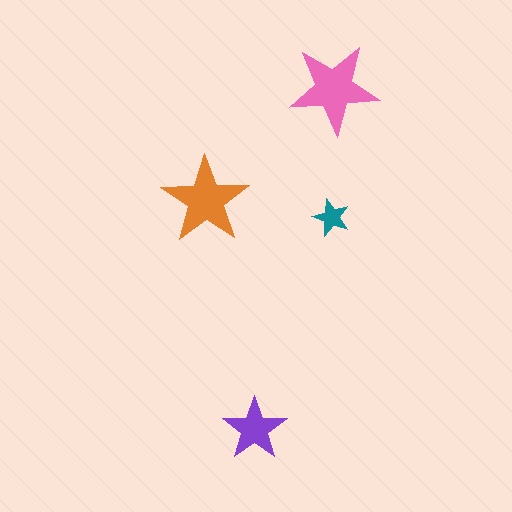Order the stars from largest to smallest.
the pink one, the orange one, the purple one, the teal one.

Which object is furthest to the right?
The pink star is rightmost.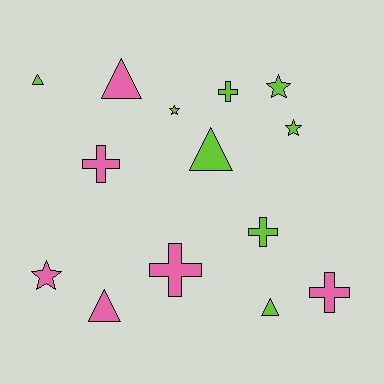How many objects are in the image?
There are 14 objects.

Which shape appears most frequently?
Triangle, with 5 objects.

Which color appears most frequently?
Lime, with 8 objects.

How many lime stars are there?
There are 3 lime stars.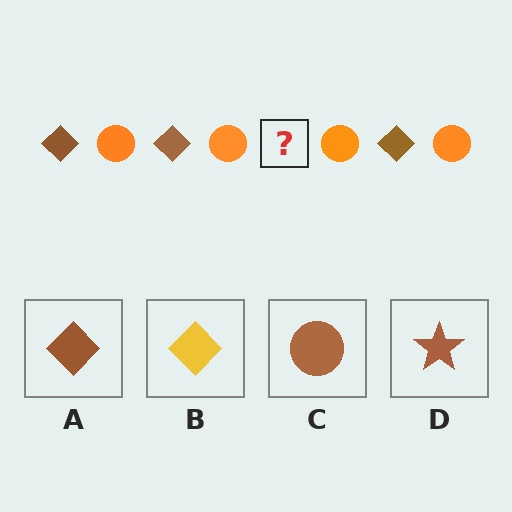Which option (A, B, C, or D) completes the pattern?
A.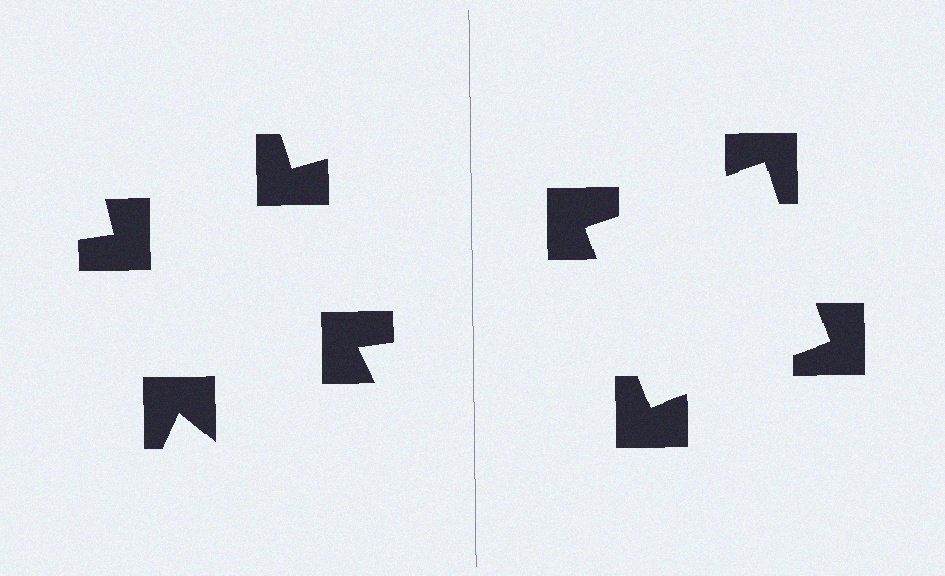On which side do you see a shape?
An illusory square appears on the right side. On the left side the wedge cuts are rotated, so no coherent shape forms.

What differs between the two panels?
The notched squares are positioned identically on both sides; only the wedge orientations differ. On the right they align to a square; on the left they are misaligned.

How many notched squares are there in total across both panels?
8 — 4 on each side.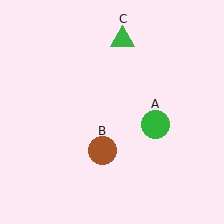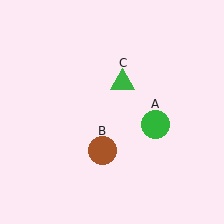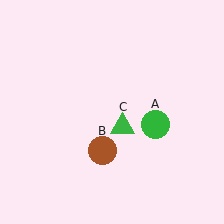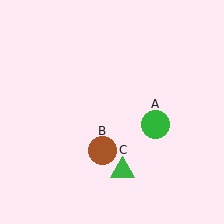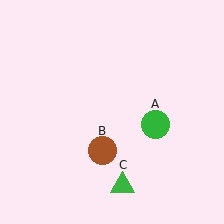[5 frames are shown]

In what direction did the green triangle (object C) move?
The green triangle (object C) moved down.